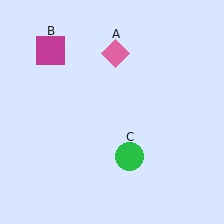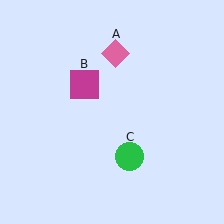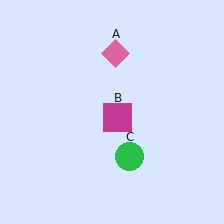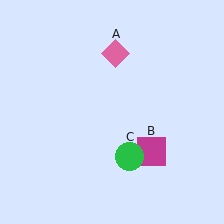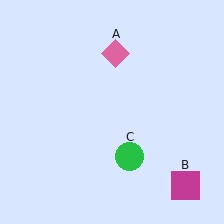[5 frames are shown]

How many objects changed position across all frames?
1 object changed position: magenta square (object B).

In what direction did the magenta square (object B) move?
The magenta square (object B) moved down and to the right.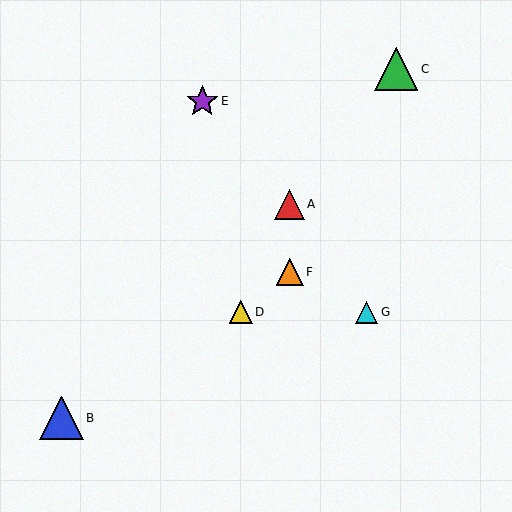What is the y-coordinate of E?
Object E is at y≈101.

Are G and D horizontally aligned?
Yes, both are at y≈312.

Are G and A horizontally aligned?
No, G is at y≈312 and A is at y≈205.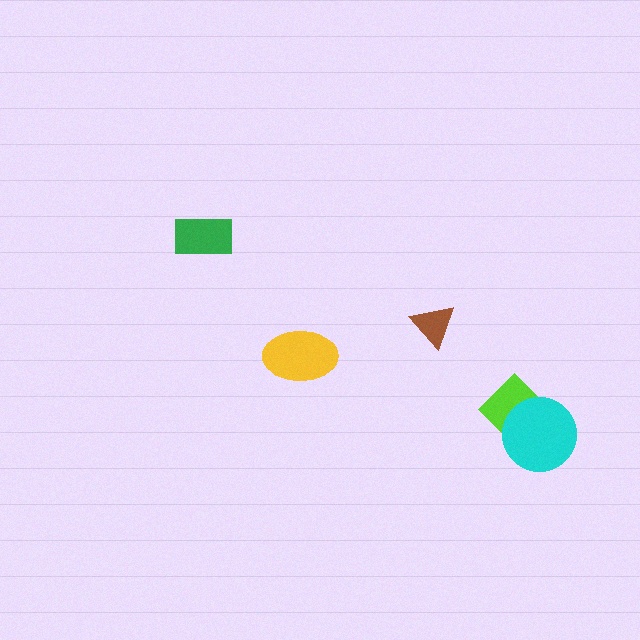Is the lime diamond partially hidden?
Yes, it is partially covered by another shape.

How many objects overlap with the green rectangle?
0 objects overlap with the green rectangle.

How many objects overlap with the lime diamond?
1 object overlaps with the lime diamond.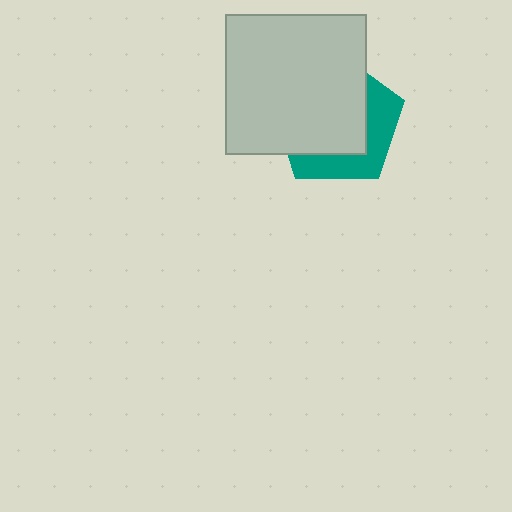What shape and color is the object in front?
The object in front is a light gray square.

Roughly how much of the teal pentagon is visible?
A small part of it is visible (roughly 36%).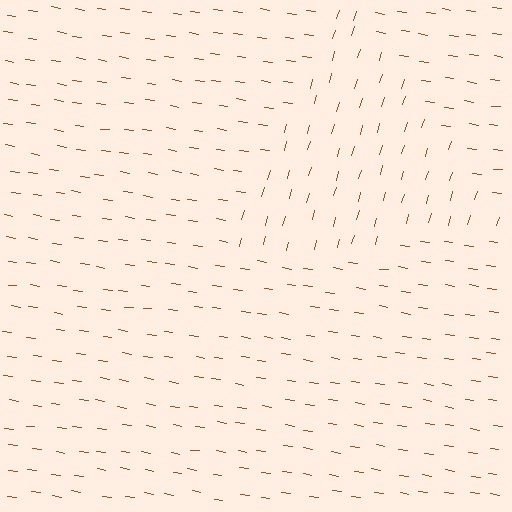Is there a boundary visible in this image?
Yes, there is a texture boundary formed by a change in line orientation.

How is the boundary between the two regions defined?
The boundary is defined purely by a change in line orientation (approximately 82 degrees difference). All lines are the same color and thickness.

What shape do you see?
I see a triangle.